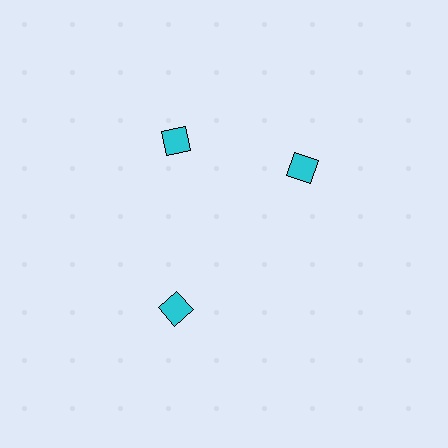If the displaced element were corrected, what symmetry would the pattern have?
It would have 3-fold rotational symmetry — the pattern would map onto itself every 120 degrees.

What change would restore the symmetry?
The symmetry would be restored by rotating it back into even spacing with its neighbors so that all 3 squares sit at equal angles and equal distance from the center.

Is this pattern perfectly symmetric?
No. The 3 cyan squares are arranged in a ring, but one element near the 3 o'clock position is rotated out of alignment along the ring, breaking the 3-fold rotational symmetry.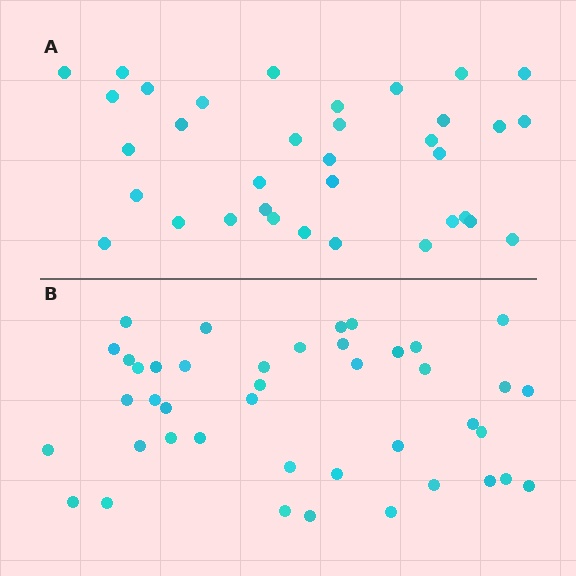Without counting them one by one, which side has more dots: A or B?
Region B (the bottom region) has more dots.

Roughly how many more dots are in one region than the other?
Region B has roughly 8 or so more dots than region A.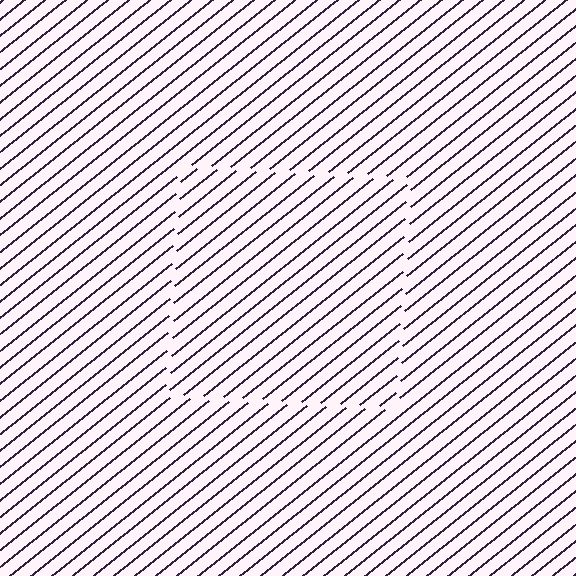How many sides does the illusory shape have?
4 sides — the line-ends trace a square.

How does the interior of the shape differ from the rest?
The interior of the shape contains the same grating, shifted by half a period — the contour is defined by the phase discontinuity where line-ends from the inner and outer gratings abut.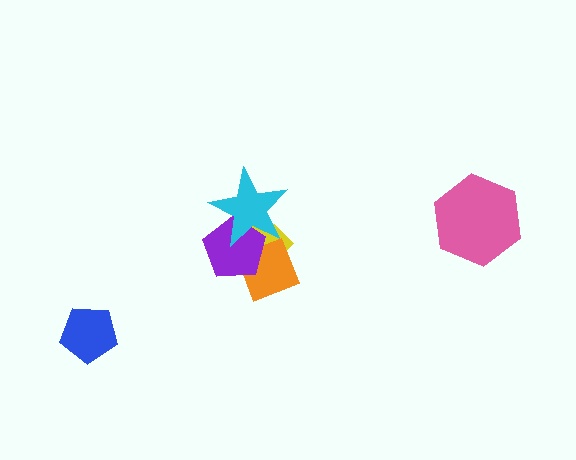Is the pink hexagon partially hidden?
No, no other shape covers it.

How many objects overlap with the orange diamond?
3 objects overlap with the orange diamond.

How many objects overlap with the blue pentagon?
0 objects overlap with the blue pentagon.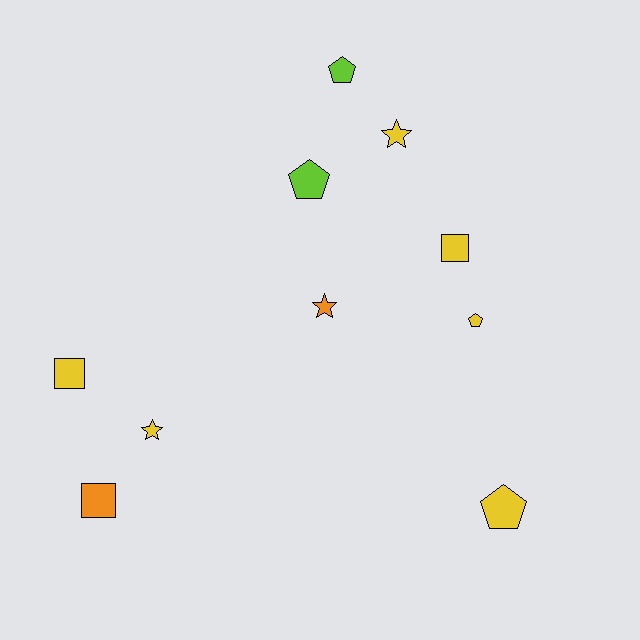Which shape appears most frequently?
Pentagon, with 4 objects.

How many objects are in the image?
There are 10 objects.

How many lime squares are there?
There are no lime squares.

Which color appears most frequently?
Yellow, with 6 objects.